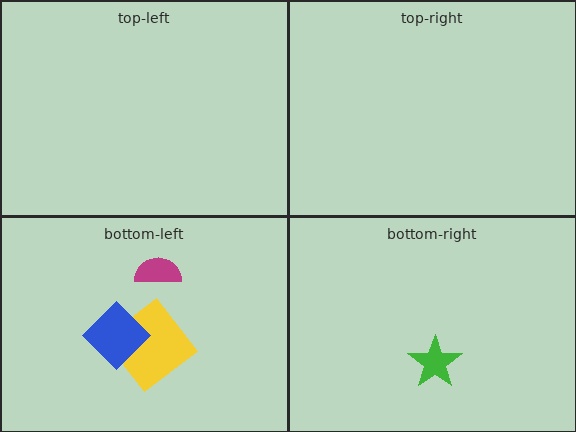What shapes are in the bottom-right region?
The green star.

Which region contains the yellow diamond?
The bottom-left region.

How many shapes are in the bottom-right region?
1.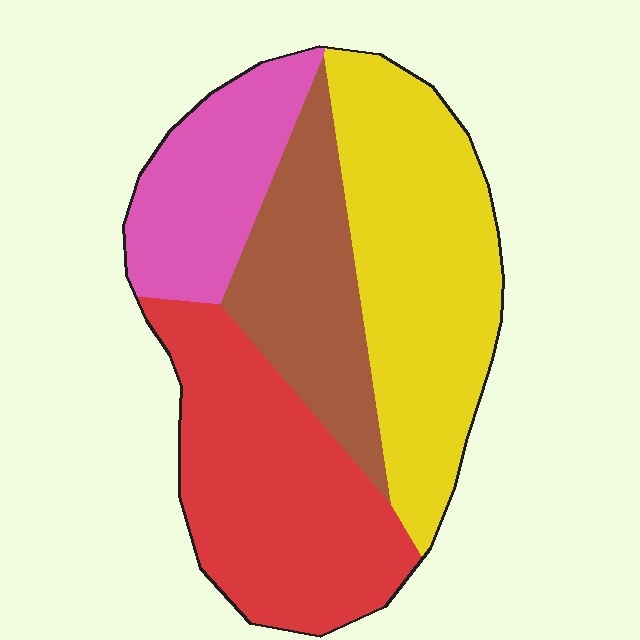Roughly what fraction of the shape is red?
Red covers 31% of the shape.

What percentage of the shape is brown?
Brown covers roughly 20% of the shape.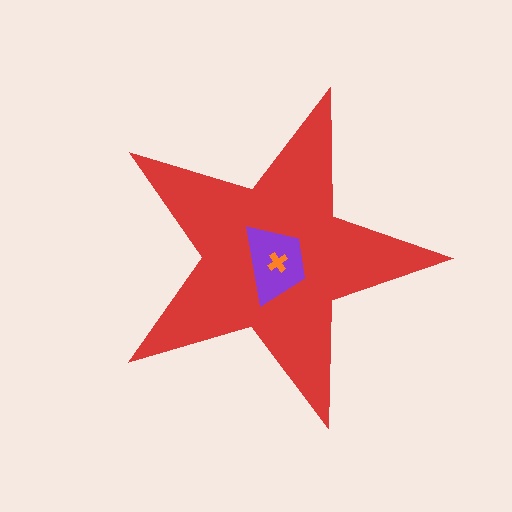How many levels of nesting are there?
3.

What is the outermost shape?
The red star.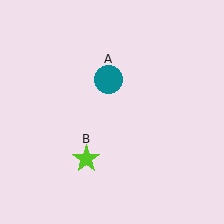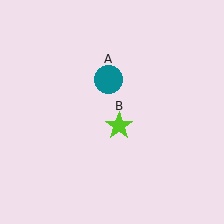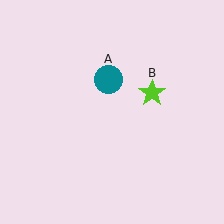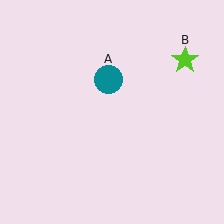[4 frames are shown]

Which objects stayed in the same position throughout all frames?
Teal circle (object A) remained stationary.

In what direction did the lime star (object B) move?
The lime star (object B) moved up and to the right.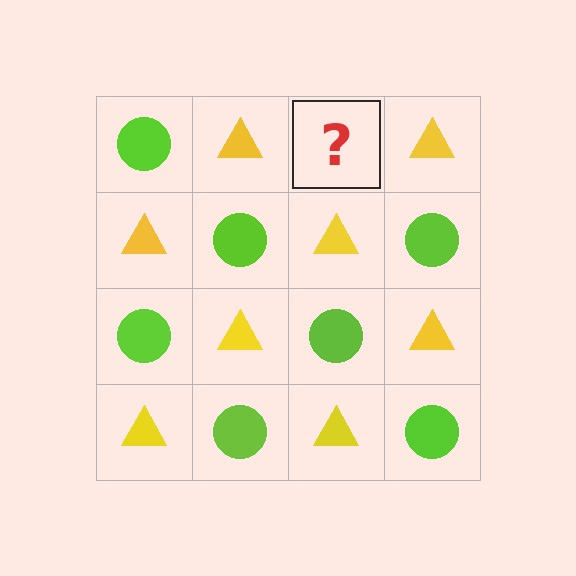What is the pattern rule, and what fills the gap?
The rule is that it alternates lime circle and yellow triangle in a checkerboard pattern. The gap should be filled with a lime circle.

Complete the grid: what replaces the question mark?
The question mark should be replaced with a lime circle.